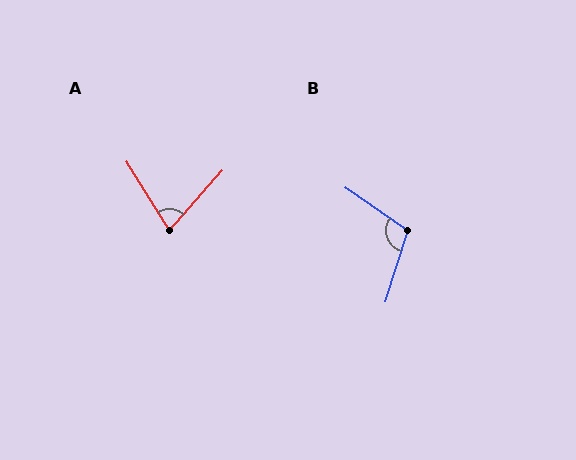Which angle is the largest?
B, at approximately 107 degrees.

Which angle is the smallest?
A, at approximately 73 degrees.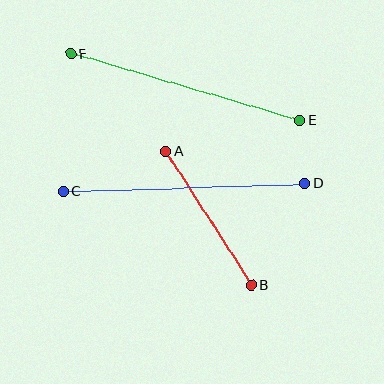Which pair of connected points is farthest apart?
Points C and D are farthest apart.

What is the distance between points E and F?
The distance is approximately 239 pixels.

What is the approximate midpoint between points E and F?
The midpoint is at approximately (185, 87) pixels.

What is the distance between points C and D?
The distance is approximately 242 pixels.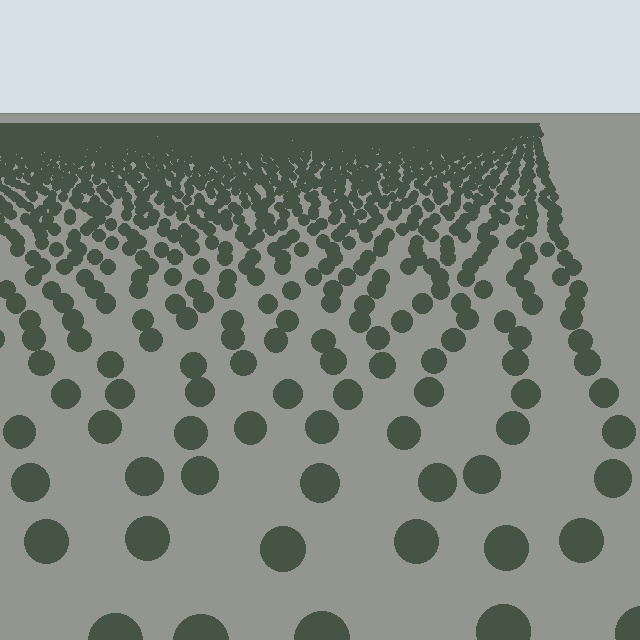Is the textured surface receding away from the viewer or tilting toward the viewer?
The surface is receding away from the viewer. Texture elements get smaller and denser toward the top.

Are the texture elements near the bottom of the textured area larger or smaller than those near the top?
Larger. Near the bottom, elements are closer to the viewer and appear at a bigger on-screen size.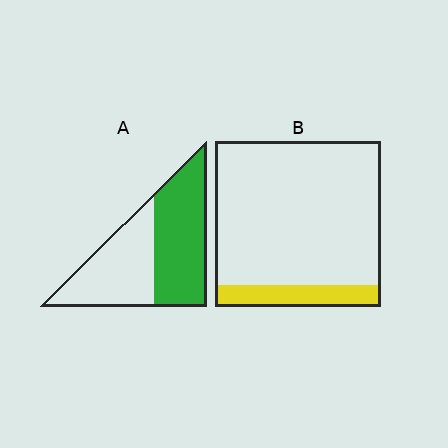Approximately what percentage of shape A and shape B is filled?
A is approximately 55% and B is approximately 15%.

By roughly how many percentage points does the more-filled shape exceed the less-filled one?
By roughly 40 percentage points (A over B).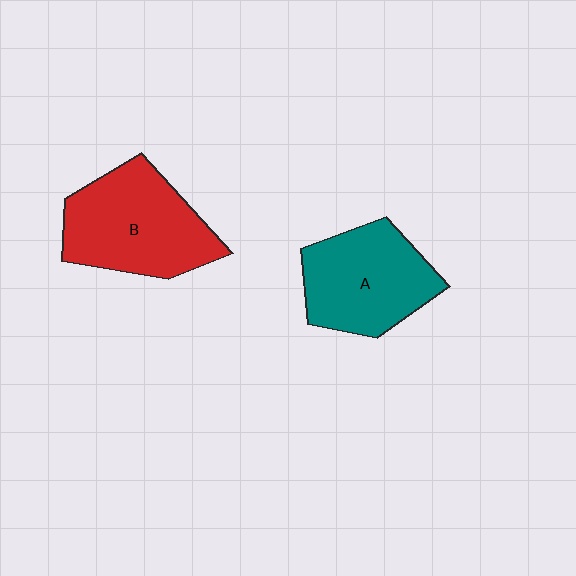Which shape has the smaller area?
Shape A (teal).